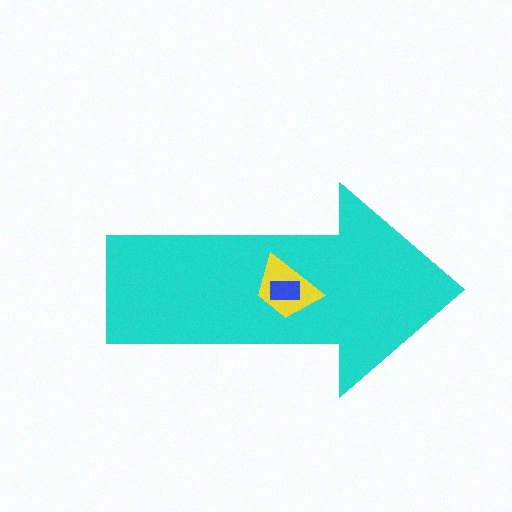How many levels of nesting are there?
3.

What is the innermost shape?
The blue rectangle.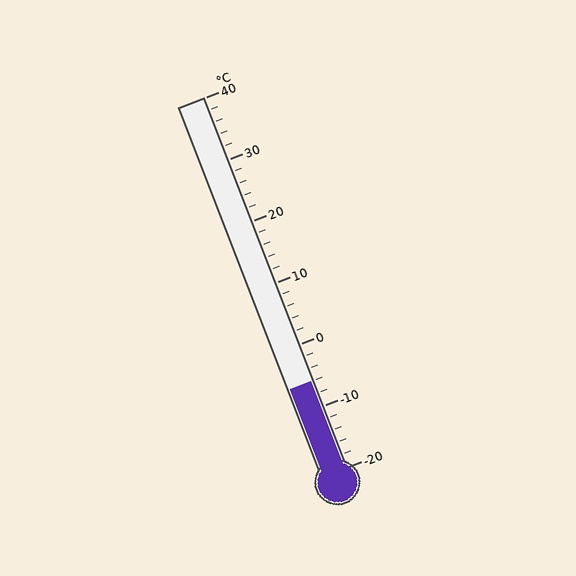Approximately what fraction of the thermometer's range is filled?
The thermometer is filled to approximately 25% of its range.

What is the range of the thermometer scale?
The thermometer scale ranges from -20°C to 40°C.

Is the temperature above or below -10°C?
The temperature is above -10°C.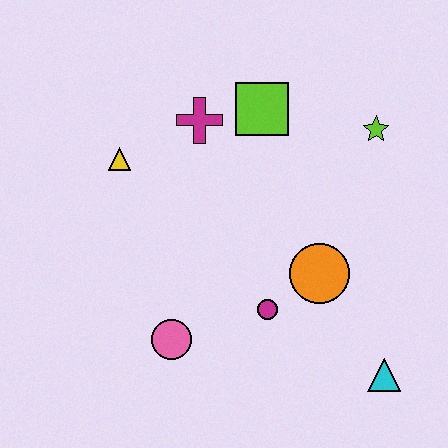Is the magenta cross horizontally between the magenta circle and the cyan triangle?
No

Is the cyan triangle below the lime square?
Yes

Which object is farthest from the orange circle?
The yellow triangle is farthest from the orange circle.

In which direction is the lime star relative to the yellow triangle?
The lime star is to the right of the yellow triangle.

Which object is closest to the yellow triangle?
The magenta cross is closest to the yellow triangle.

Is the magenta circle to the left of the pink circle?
No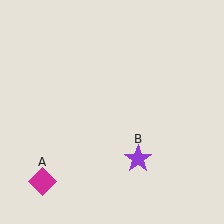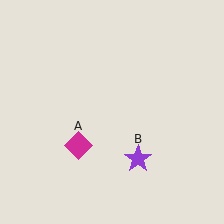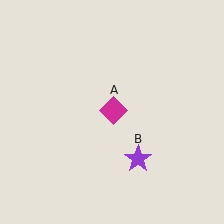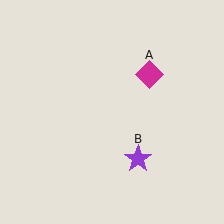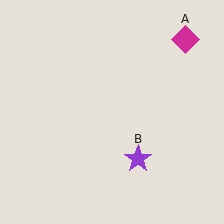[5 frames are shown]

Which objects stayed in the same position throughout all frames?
Purple star (object B) remained stationary.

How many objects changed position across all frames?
1 object changed position: magenta diamond (object A).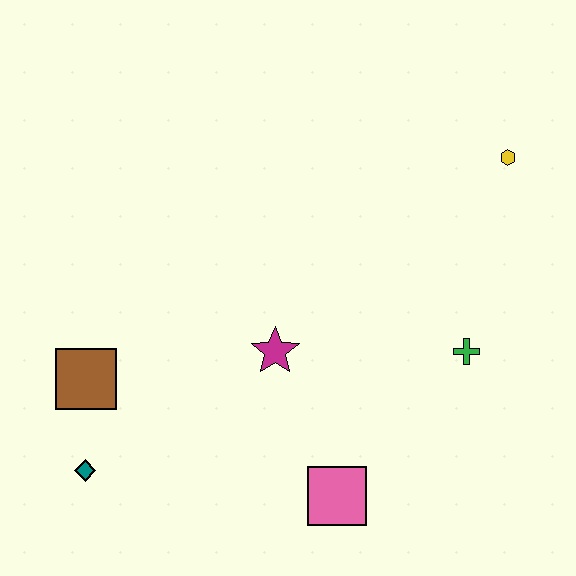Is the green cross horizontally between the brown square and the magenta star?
No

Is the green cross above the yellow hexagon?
No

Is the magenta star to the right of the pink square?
No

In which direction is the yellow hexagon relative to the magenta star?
The yellow hexagon is to the right of the magenta star.